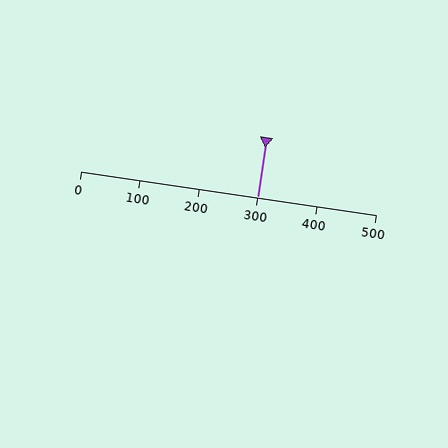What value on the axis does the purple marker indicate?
The marker indicates approximately 300.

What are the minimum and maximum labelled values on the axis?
The axis runs from 0 to 500.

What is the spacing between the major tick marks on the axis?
The major ticks are spaced 100 apart.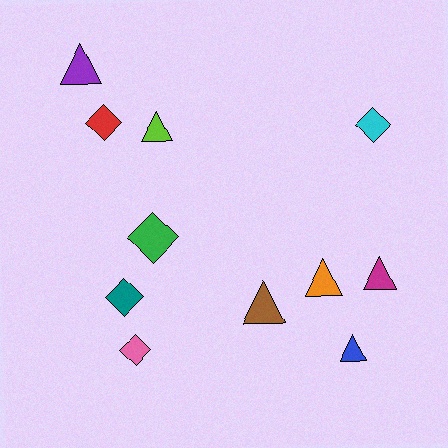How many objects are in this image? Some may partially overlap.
There are 11 objects.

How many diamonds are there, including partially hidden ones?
There are 5 diamonds.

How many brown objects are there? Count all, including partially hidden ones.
There is 1 brown object.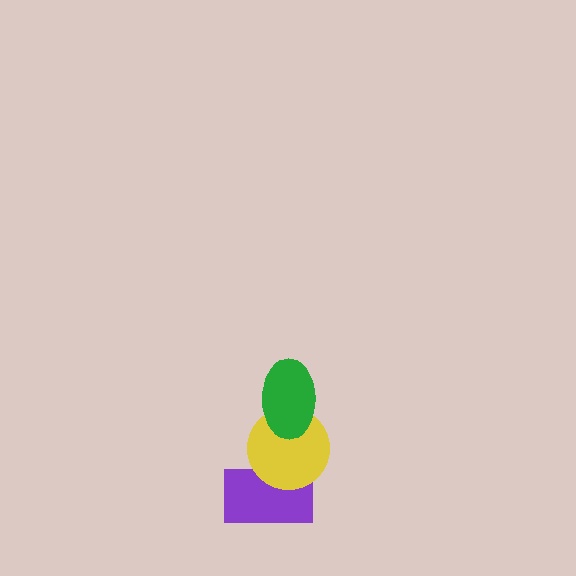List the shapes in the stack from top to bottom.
From top to bottom: the green ellipse, the yellow circle, the purple rectangle.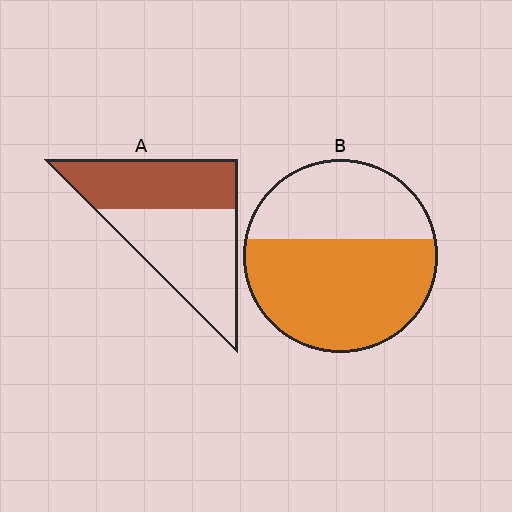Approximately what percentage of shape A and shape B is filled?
A is approximately 45% and B is approximately 60%.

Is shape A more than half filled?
No.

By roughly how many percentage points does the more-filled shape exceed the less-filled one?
By roughly 15 percentage points (B over A).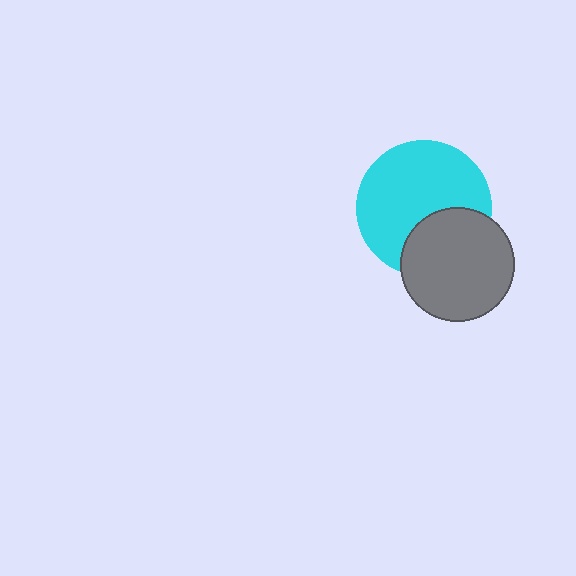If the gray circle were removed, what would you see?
You would see the complete cyan circle.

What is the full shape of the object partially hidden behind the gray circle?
The partially hidden object is a cyan circle.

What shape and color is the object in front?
The object in front is a gray circle.